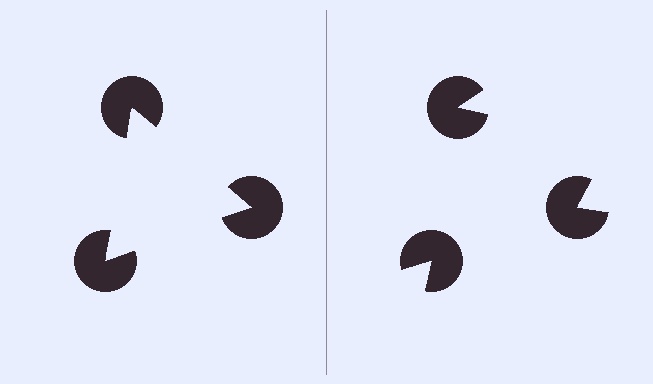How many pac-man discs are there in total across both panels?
6 — 3 on each side.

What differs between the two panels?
The pac-man discs are positioned identically on both sides; only the wedge orientations differ. On the left they align to a triangle; on the right they are misaligned.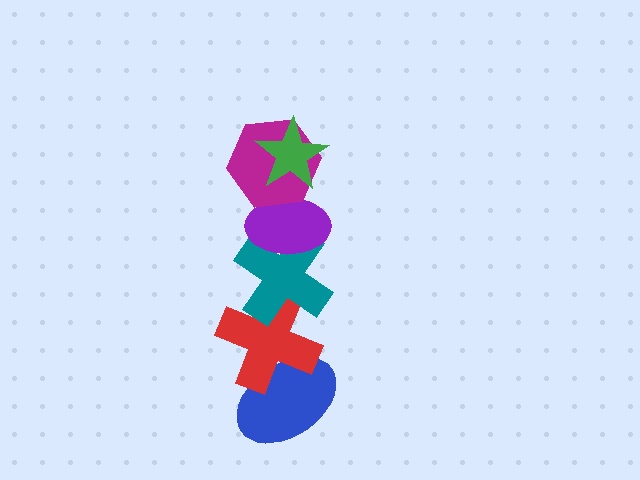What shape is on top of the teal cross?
The purple ellipse is on top of the teal cross.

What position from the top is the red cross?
The red cross is 5th from the top.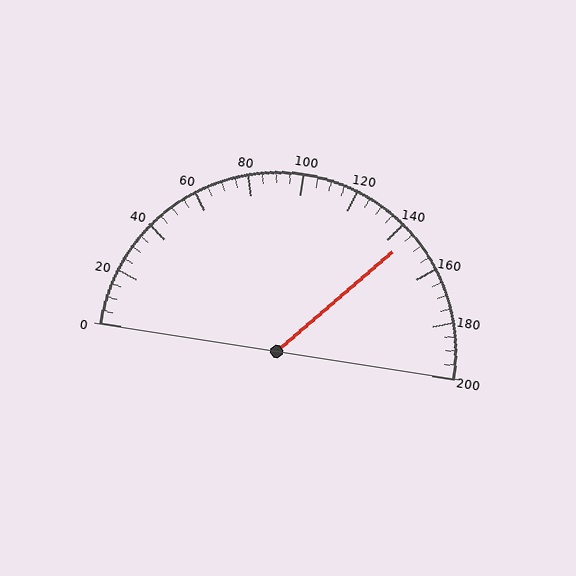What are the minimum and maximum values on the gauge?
The gauge ranges from 0 to 200.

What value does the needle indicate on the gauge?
The needle indicates approximately 145.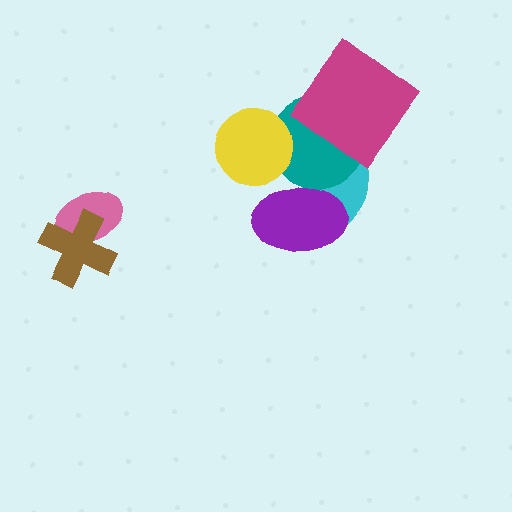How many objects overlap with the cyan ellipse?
2 objects overlap with the cyan ellipse.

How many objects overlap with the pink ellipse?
1 object overlaps with the pink ellipse.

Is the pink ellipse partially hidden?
Yes, it is partially covered by another shape.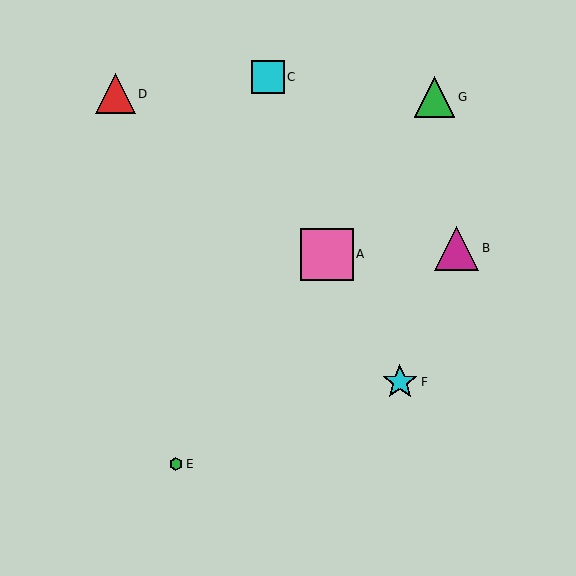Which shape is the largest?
The pink square (labeled A) is the largest.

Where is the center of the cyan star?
The center of the cyan star is at (400, 382).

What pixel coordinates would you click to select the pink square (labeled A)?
Click at (327, 254) to select the pink square A.